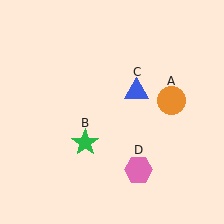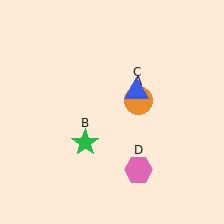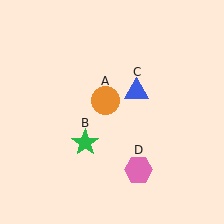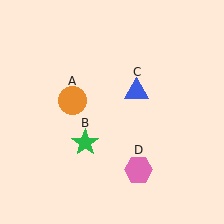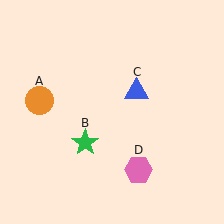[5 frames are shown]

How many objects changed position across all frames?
1 object changed position: orange circle (object A).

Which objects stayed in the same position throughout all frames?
Green star (object B) and blue triangle (object C) and pink hexagon (object D) remained stationary.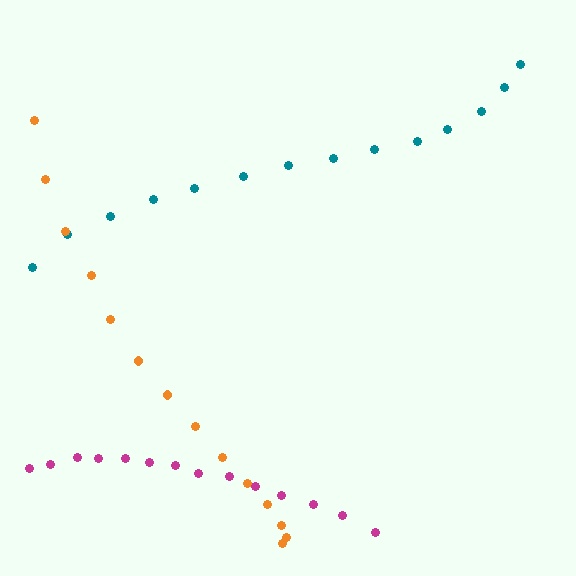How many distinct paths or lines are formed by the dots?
There are 3 distinct paths.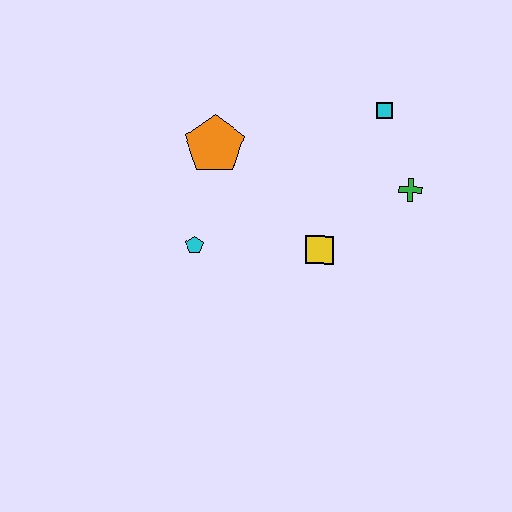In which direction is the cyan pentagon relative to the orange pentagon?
The cyan pentagon is below the orange pentagon.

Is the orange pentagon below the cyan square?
Yes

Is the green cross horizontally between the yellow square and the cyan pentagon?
No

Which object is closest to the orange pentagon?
The cyan pentagon is closest to the orange pentagon.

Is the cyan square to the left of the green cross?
Yes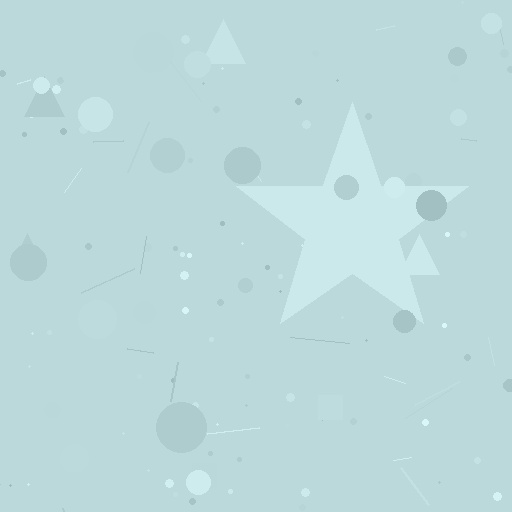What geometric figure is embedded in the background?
A star is embedded in the background.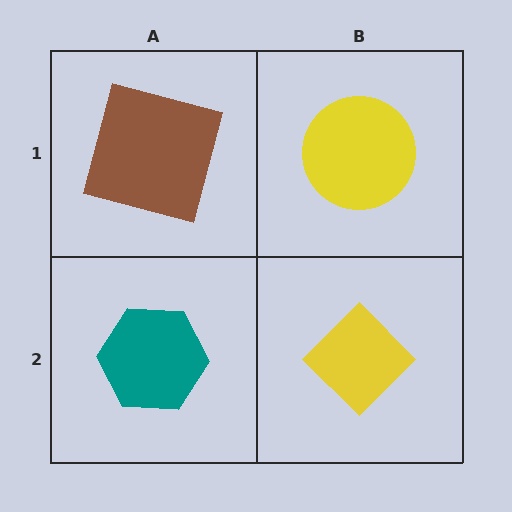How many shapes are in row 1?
2 shapes.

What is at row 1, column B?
A yellow circle.